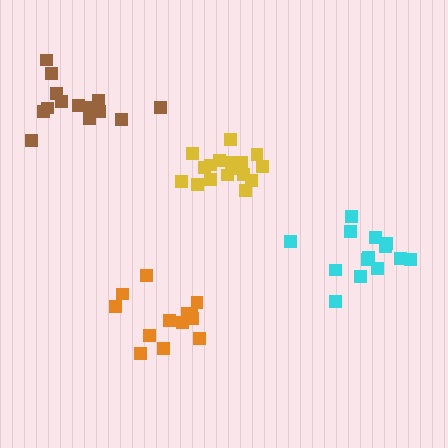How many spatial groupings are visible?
There are 4 spatial groupings.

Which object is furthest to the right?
The cyan cluster is rightmost.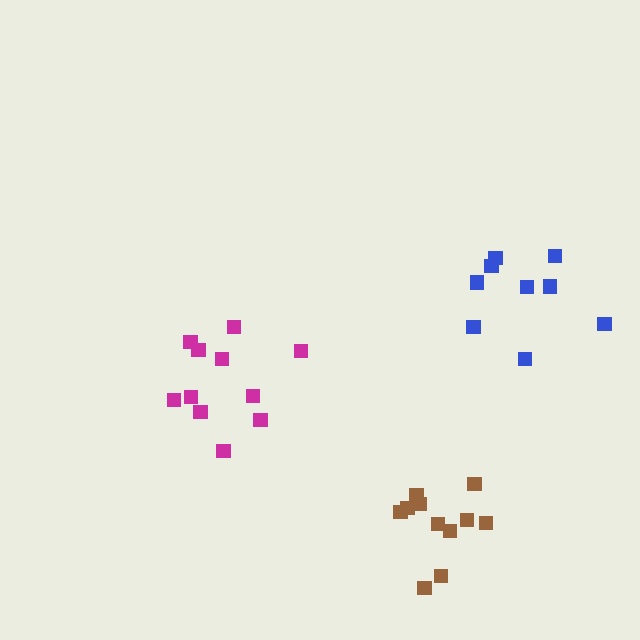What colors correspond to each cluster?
The clusters are colored: blue, magenta, brown.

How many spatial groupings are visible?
There are 3 spatial groupings.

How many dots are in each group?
Group 1: 9 dots, Group 2: 11 dots, Group 3: 11 dots (31 total).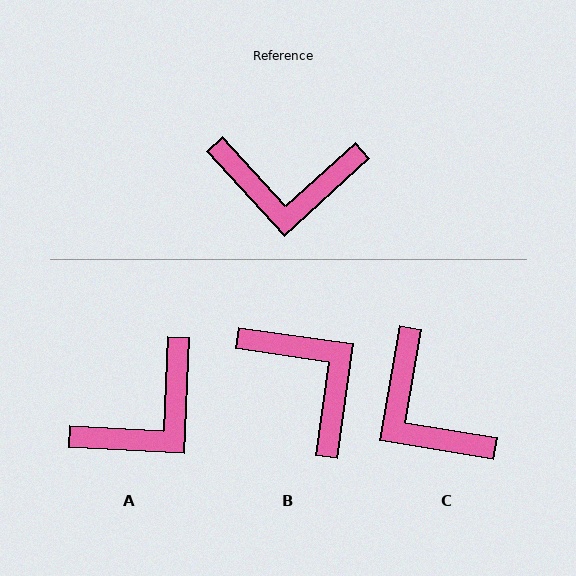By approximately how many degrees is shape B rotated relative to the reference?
Approximately 129 degrees counter-clockwise.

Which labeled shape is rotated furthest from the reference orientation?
B, about 129 degrees away.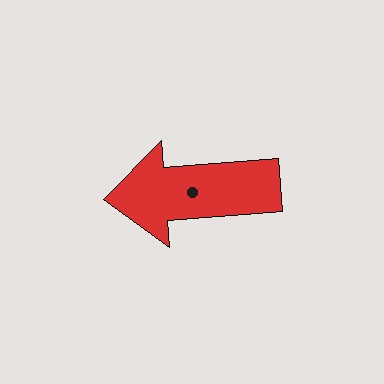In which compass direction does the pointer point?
West.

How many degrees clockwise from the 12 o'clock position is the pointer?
Approximately 265 degrees.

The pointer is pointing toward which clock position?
Roughly 9 o'clock.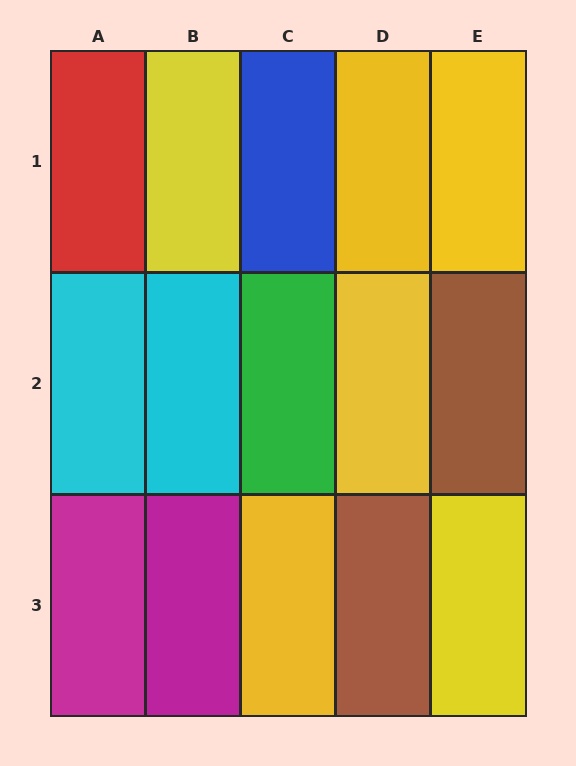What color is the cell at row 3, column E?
Yellow.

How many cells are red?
1 cell is red.